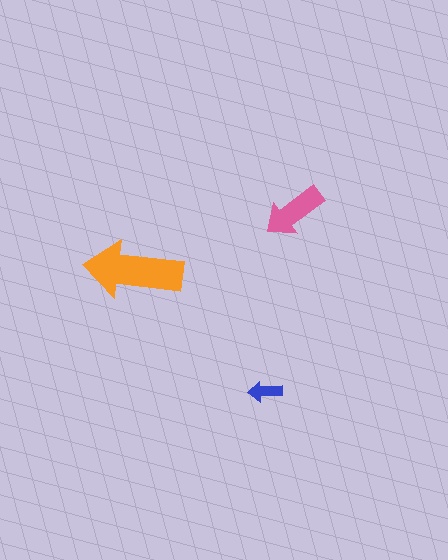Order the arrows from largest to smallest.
the orange one, the pink one, the blue one.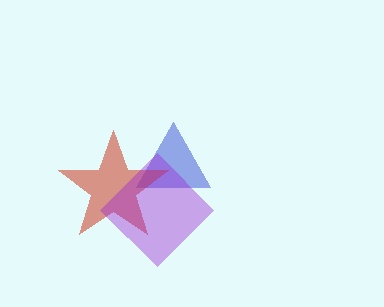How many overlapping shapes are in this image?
There are 3 overlapping shapes in the image.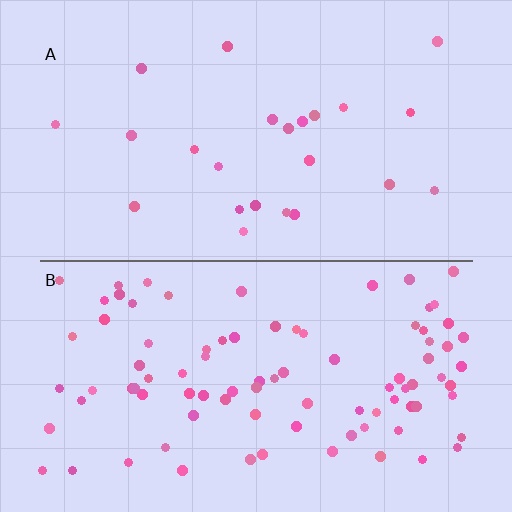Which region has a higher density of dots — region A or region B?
B (the bottom).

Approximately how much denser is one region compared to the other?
Approximately 3.8× — region B over region A.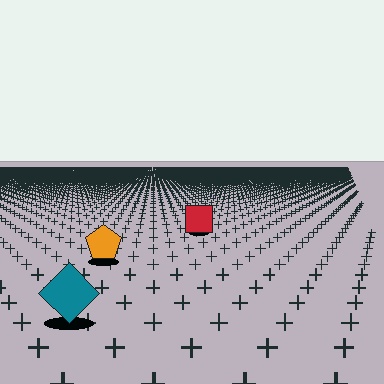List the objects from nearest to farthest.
From nearest to farthest: the teal diamond, the orange pentagon, the red square.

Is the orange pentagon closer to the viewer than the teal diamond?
No. The teal diamond is closer — you can tell from the texture gradient: the ground texture is coarser near it.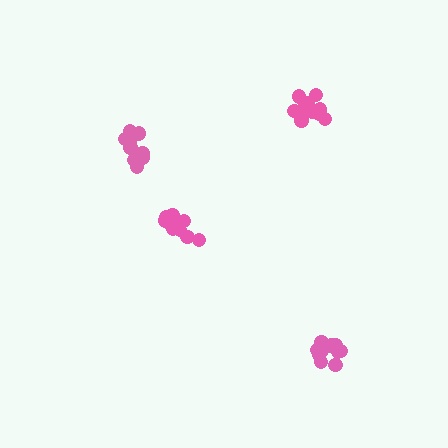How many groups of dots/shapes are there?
There are 4 groups.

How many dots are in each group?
Group 1: 11 dots, Group 2: 10 dots, Group 3: 12 dots, Group 4: 12 dots (45 total).